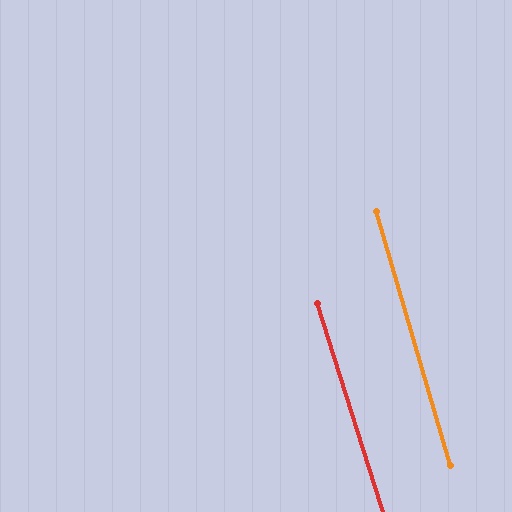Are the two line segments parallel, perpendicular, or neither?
Parallel — their directions differ by only 0.9°.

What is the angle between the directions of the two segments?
Approximately 1 degree.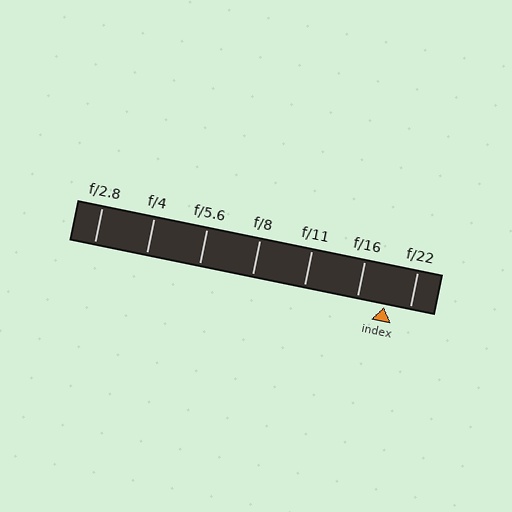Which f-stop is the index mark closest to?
The index mark is closest to f/22.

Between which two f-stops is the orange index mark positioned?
The index mark is between f/16 and f/22.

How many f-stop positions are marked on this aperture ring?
There are 7 f-stop positions marked.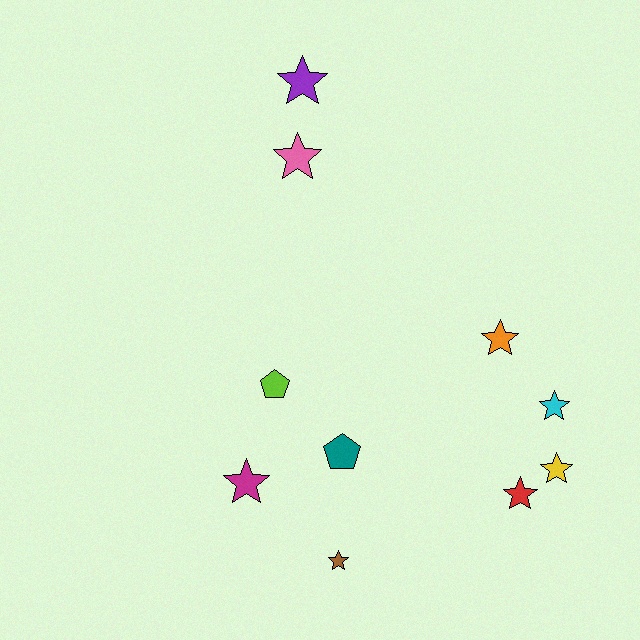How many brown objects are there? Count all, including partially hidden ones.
There is 1 brown object.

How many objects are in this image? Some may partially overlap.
There are 10 objects.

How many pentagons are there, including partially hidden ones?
There are 2 pentagons.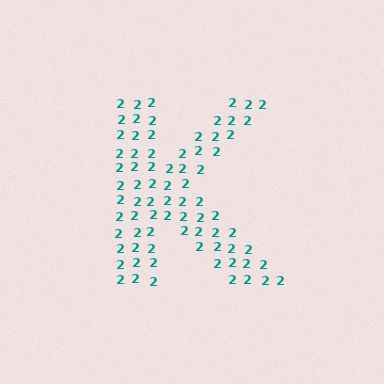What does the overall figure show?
The overall figure shows the letter K.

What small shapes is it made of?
It is made of small digit 2's.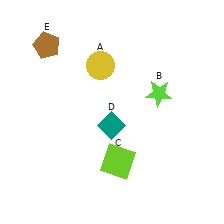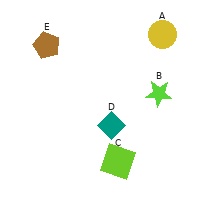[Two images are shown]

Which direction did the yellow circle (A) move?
The yellow circle (A) moved right.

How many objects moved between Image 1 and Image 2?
1 object moved between the two images.